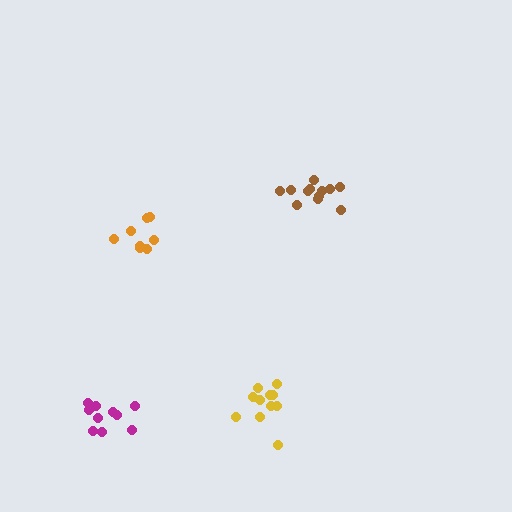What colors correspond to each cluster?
The clusters are colored: orange, brown, yellow, magenta.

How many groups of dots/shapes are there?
There are 4 groups.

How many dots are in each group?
Group 1: 8 dots, Group 2: 12 dots, Group 3: 11 dots, Group 4: 10 dots (41 total).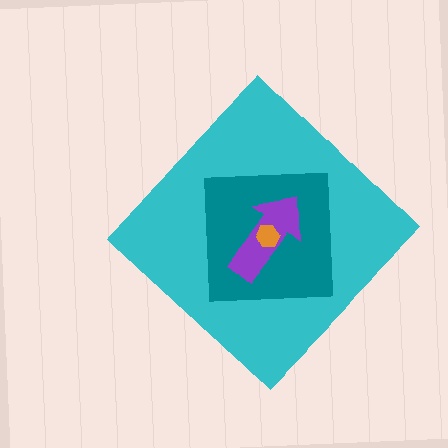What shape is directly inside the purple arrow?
The orange hexagon.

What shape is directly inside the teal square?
The purple arrow.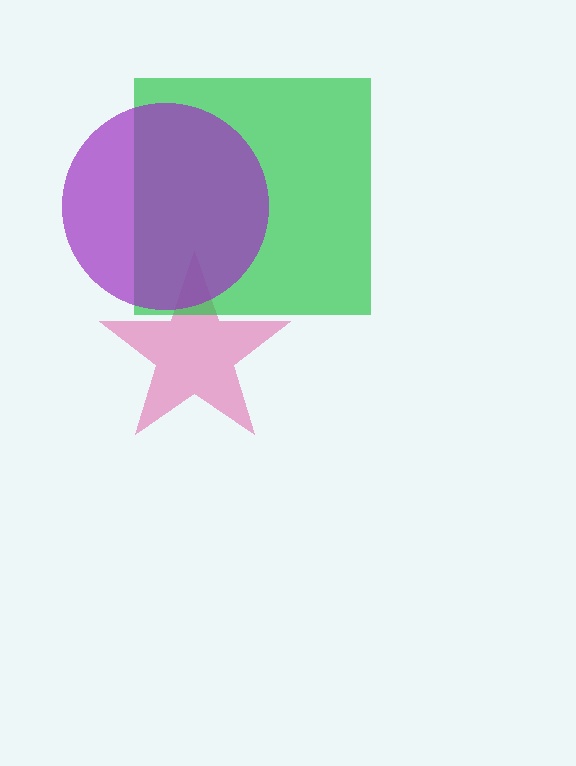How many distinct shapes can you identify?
There are 3 distinct shapes: a pink star, a green square, a purple circle.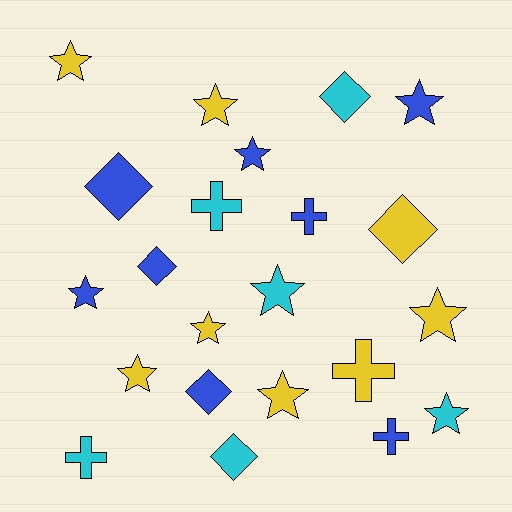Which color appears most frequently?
Yellow, with 8 objects.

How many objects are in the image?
There are 22 objects.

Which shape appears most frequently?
Star, with 11 objects.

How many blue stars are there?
There are 3 blue stars.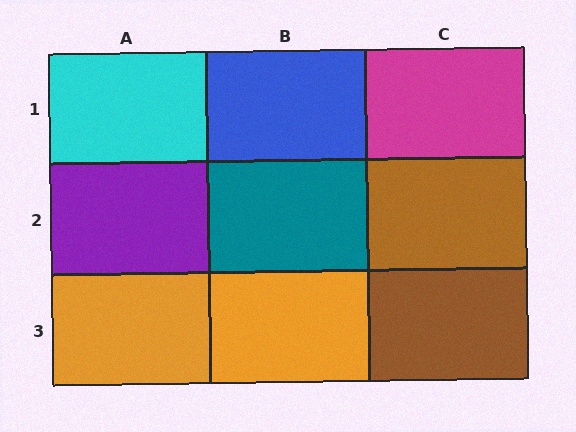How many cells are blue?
1 cell is blue.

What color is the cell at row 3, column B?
Orange.